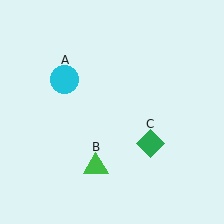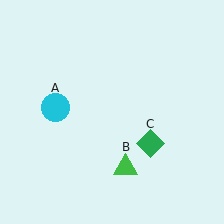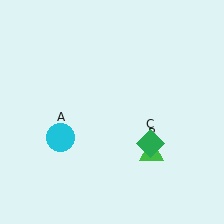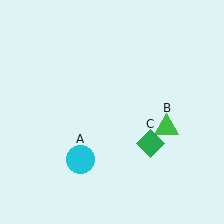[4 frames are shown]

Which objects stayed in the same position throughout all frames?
Green diamond (object C) remained stationary.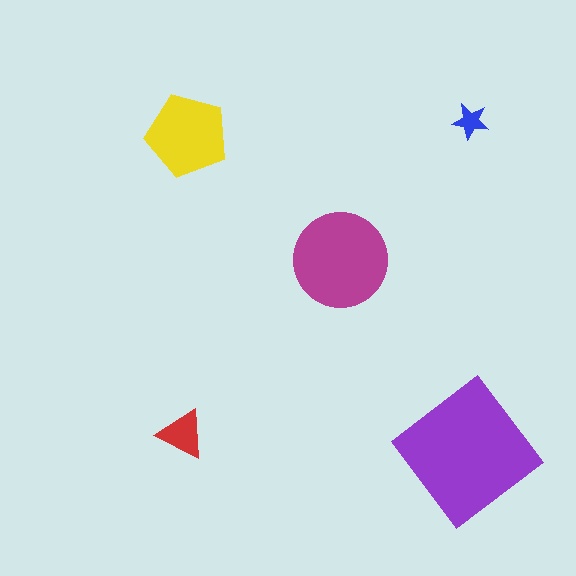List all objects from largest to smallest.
The purple diamond, the magenta circle, the yellow pentagon, the red triangle, the blue star.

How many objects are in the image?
There are 5 objects in the image.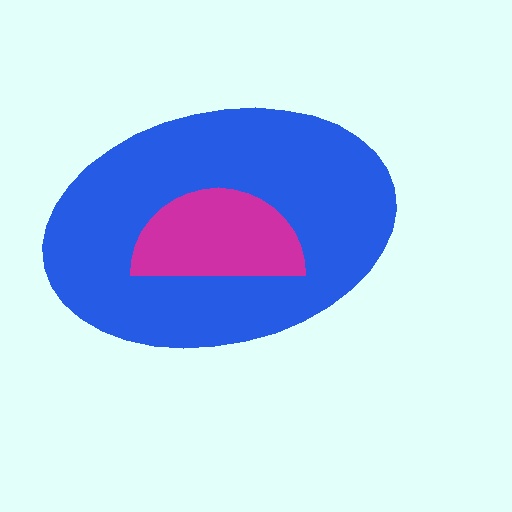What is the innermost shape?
The magenta semicircle.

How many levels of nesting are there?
2.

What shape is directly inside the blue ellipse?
The magenta semicircle.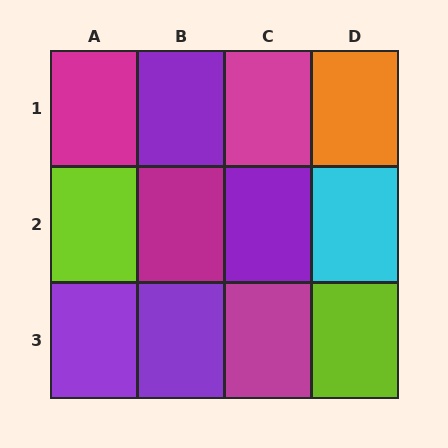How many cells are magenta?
4 cells are magenta.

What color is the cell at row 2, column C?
Purple.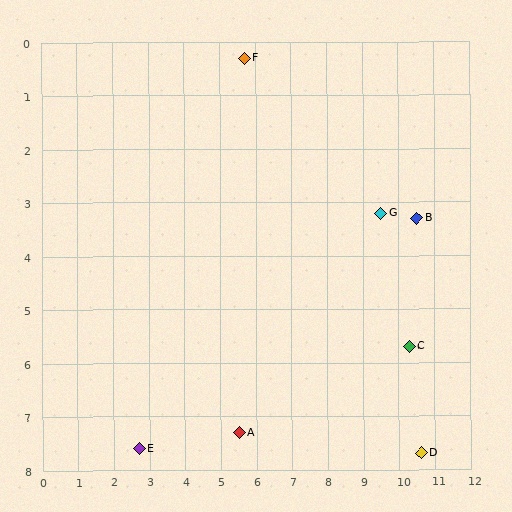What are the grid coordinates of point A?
Point A is at approximately (5.5, 7.3).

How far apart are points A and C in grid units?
Points A and C are about 5.1 grid units apart.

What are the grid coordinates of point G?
Point G is at approximately (9.5, 3.2).